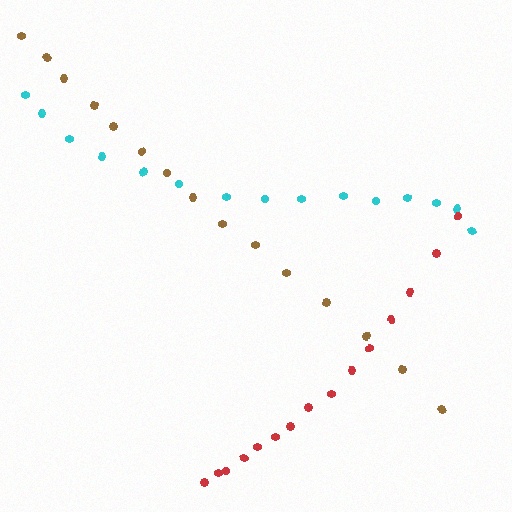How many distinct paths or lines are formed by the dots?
There are 3 distinct paths.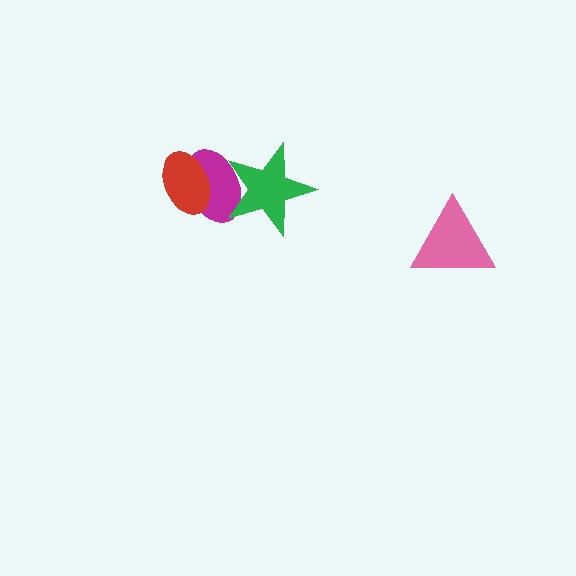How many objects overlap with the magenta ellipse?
2 objects overlap with the magenta ellipse.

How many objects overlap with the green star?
1 object overlaps with the green star.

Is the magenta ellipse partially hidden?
Yes, it is partially covered by another shape.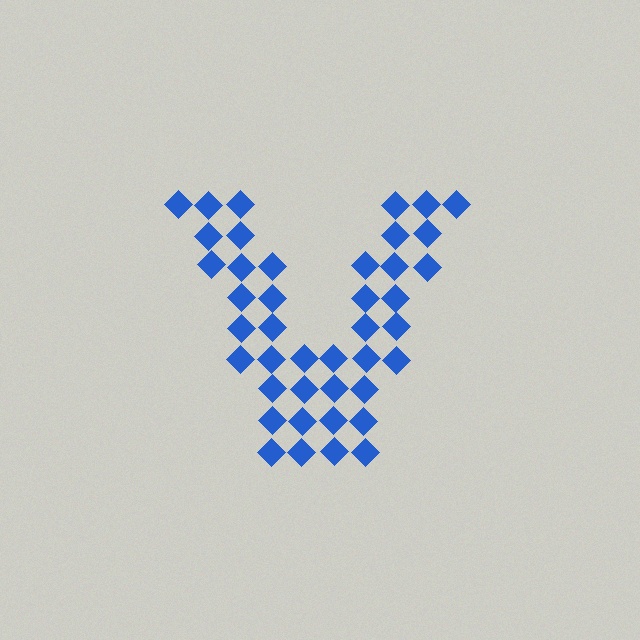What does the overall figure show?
The overall figure shows the letter V.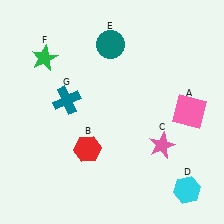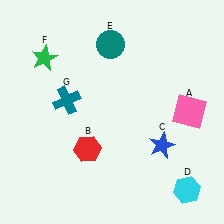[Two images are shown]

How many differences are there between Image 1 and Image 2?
There is 1 difference between the two images.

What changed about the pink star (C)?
In Image 1, C is pink. In Image 2, it changed to blue.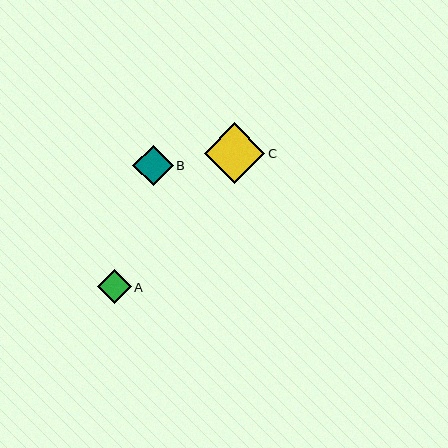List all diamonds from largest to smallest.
From largest to smallest: C, B, A.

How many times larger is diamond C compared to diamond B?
Diamond C is approximately 1.5 times the size of diamond B.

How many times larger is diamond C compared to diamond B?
Diamond C is approximately 1.5 times the size of diamond B.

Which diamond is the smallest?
Diamond A is the smallest with a size of approximately 33 pixels.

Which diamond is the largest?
Diamond C is the largest with a size of approximately 61 pixels.